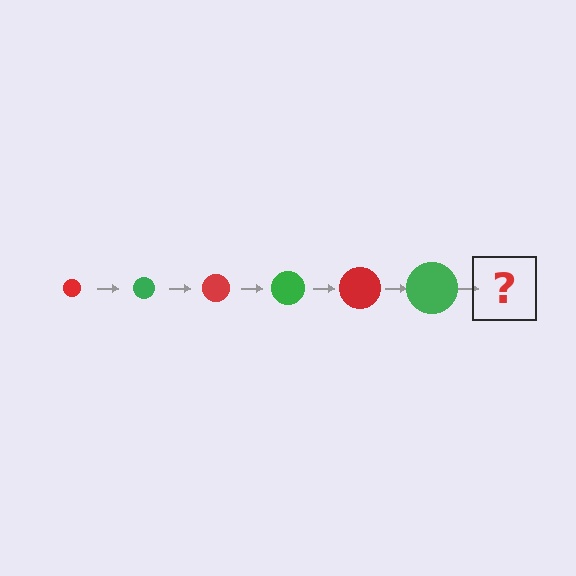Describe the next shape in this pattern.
It should be a red circle, larger than the previous one.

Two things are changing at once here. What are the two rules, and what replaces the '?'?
The two rules are that the circle grows larger each step and the color cycles through red and green. The '?' should be a red circle, larger than the previous one.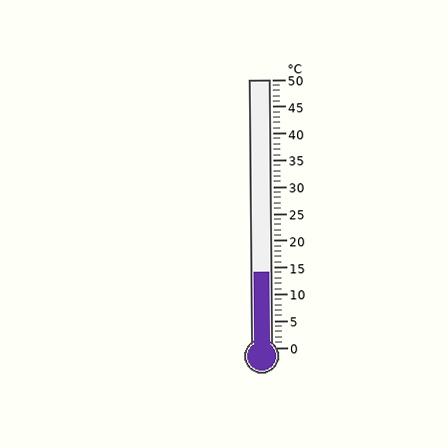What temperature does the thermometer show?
The thermometer shows approximately 14°C.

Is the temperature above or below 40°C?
The temperature is below 40°C.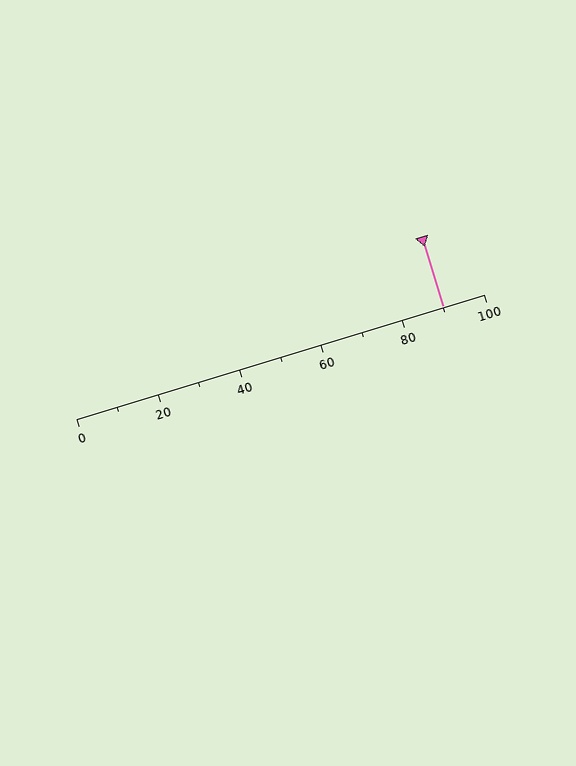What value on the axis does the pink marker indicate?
The marker indicates approximately 90.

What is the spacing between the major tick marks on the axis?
The major ticks are spaced 20 apart.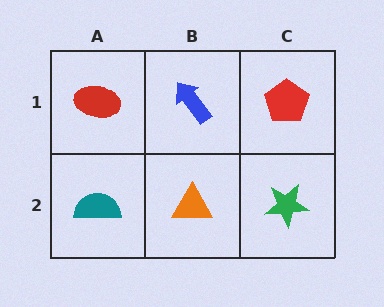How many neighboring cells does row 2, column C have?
2.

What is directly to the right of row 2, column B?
A green star.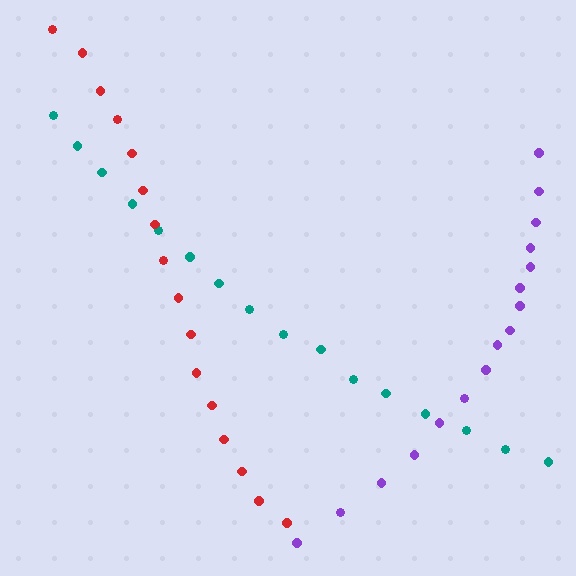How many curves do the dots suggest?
There are 3 distinct paths.